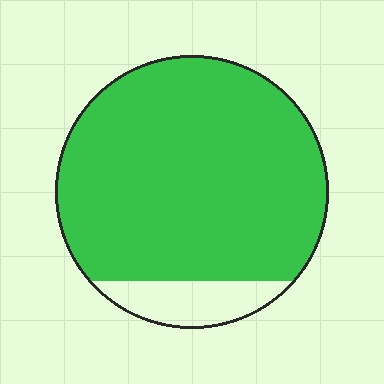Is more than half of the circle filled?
Yes.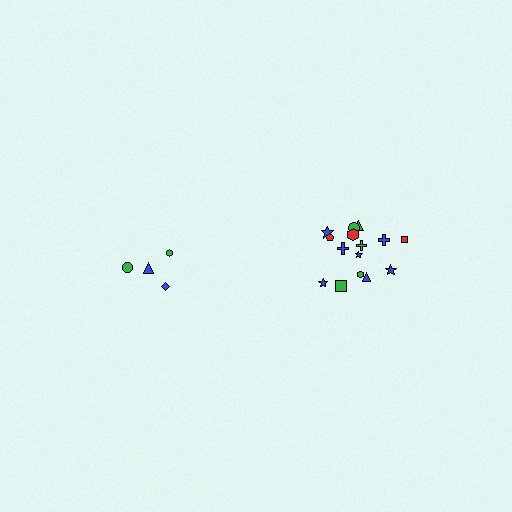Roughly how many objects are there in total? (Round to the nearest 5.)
Roughly 20 objects in total.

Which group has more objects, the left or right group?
The right group.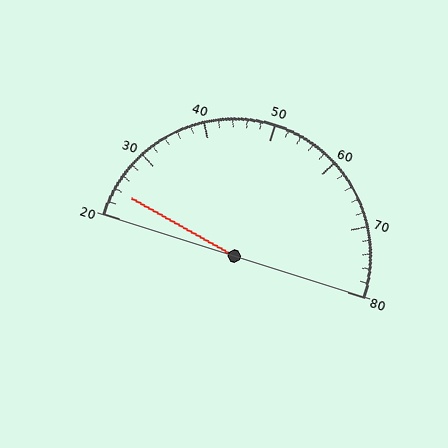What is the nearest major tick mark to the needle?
The nearest major tick mark is 20.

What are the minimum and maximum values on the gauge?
The gauge ranges from 20 to 80.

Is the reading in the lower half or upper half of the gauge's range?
The reading is in the lower half of the range (20 to 80).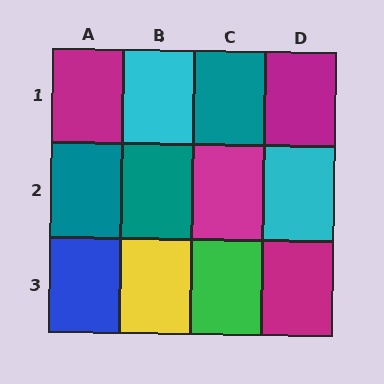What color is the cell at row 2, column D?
Cyan.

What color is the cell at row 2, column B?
Teal.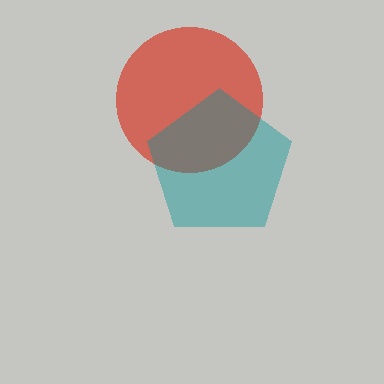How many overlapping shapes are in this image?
There are 2 overlapping shapes in the image.